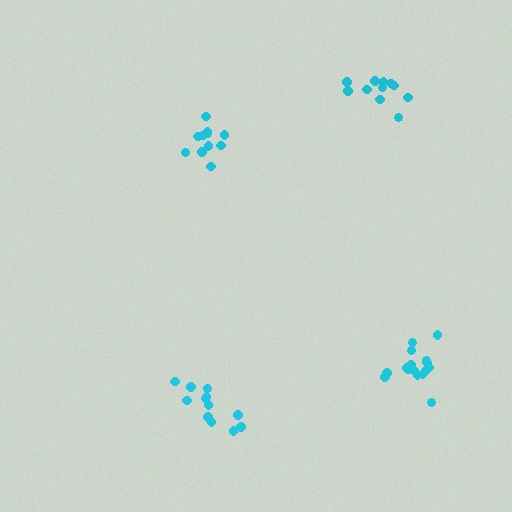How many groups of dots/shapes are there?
There are 4 groups.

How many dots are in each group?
Group 1: 11 dots, Group 2: 11 dots, Group 3: 12 dots, Group 4: 16 dots (50 total).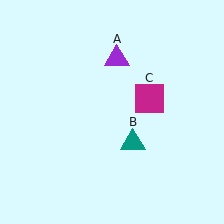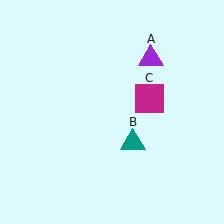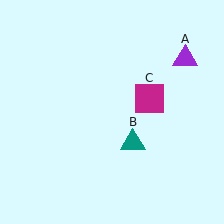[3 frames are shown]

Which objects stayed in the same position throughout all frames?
Teal triangle (object B) and magenta square (object C) remained stationary.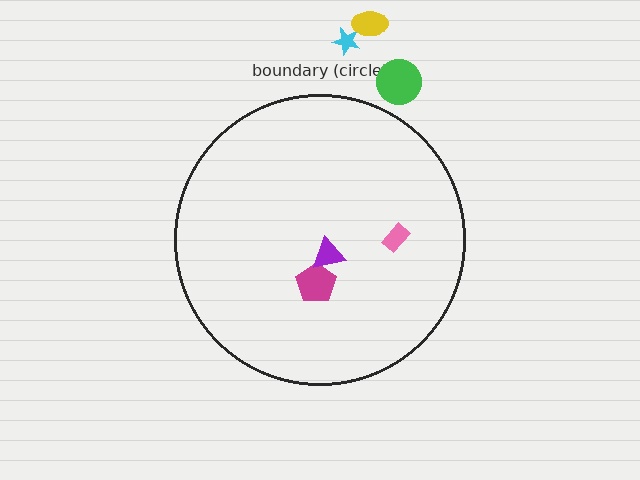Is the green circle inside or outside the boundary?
Outside.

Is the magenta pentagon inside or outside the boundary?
Inside.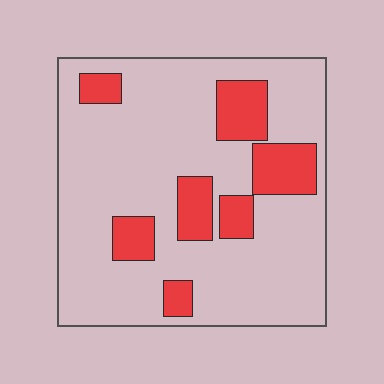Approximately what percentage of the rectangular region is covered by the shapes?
Approximately 20%.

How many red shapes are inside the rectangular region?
7.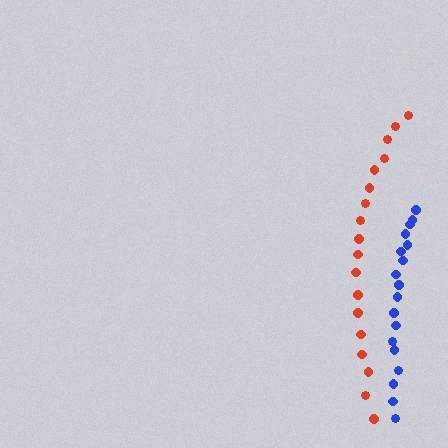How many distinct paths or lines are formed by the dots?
There are 2 distinct paths.